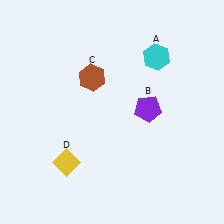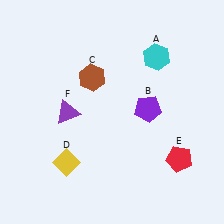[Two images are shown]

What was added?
A red pentagon (E), a purple triangle (F) were added in Image 2.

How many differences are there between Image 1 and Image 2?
There are 2 differences between the two images.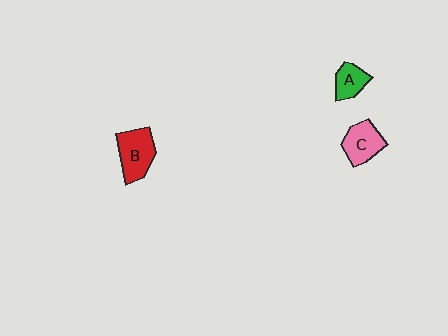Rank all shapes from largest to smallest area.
From largest to smallest: B (red), C (pink), A (green).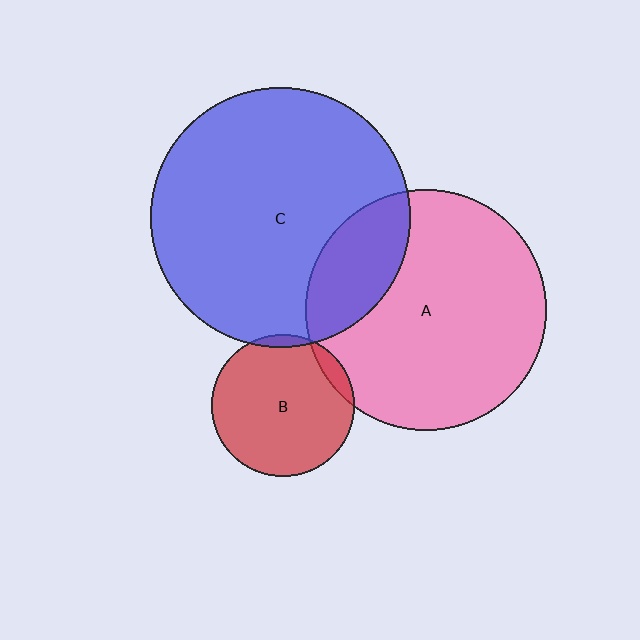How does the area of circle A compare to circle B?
Approximately 2.9 times.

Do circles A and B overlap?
Yes.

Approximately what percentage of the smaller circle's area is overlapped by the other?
Approximately 5%.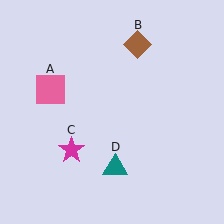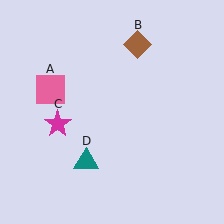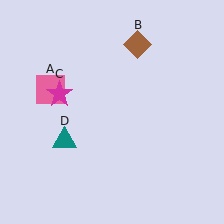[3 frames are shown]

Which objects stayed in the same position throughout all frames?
Pink square (object A) and brown diamond (object B) remained stationary.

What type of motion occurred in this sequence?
The magenta star (object C), teal triangle (object D) rotated clockwise around the center of the scene.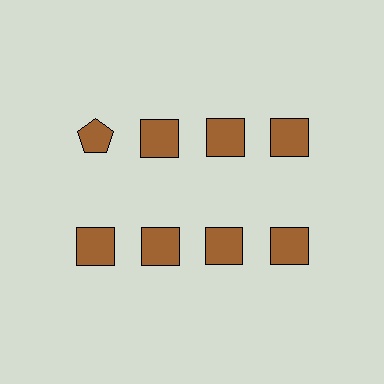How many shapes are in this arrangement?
There are 8 shapes arranged in a grid pattern.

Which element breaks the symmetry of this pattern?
The brown pentagon in the top row, leftmost column breaks the symmetry. All other shapes are brown squares.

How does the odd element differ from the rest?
It has a different shape: pentagon instead of square.